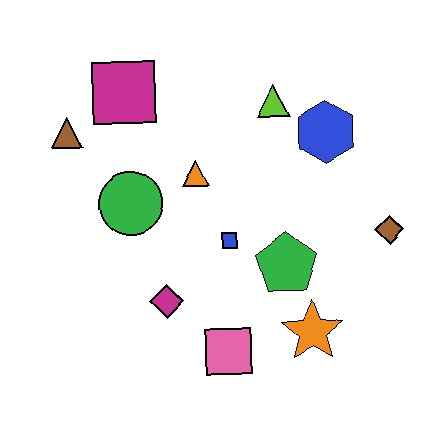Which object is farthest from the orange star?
The brown triangle is farthest from the orange star.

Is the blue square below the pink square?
No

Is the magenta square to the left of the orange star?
Yes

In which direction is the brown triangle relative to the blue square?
The brown triangle is to the left of the blue square.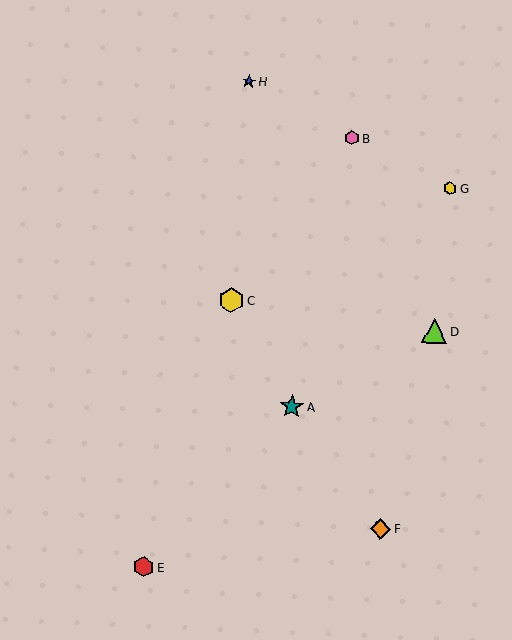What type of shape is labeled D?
Shape D is a lime triangle.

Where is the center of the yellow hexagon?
The center of the yellow hexagon is at (231, 300).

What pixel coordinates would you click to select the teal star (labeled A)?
Click at (292, 406) to select the teal star A.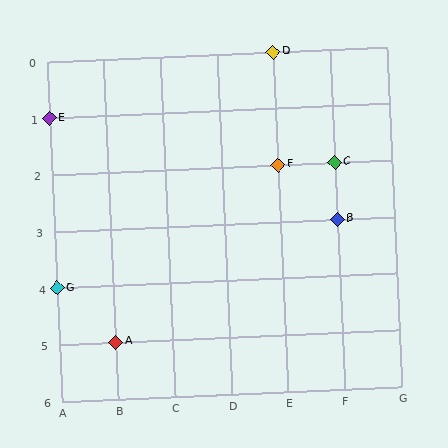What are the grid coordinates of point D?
Point D is at grid coordinates (E, 0).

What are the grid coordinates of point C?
Point C is at grid coordinates (F, 2).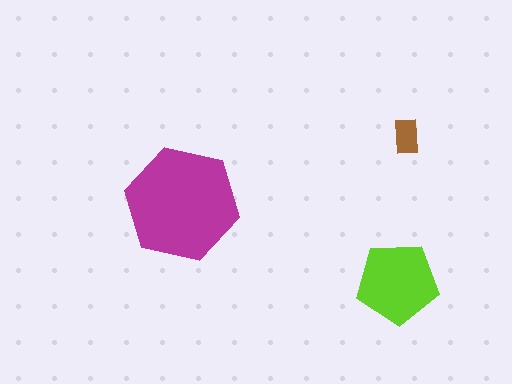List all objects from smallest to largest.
The brown rectangle, the lime pentagon, the magenta hexagon.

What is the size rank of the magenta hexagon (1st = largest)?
1st.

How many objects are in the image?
There are 3 objects in the image.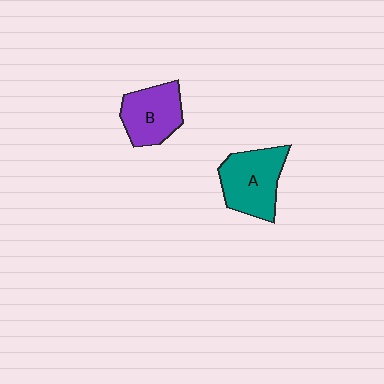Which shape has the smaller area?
Shape B (purple).